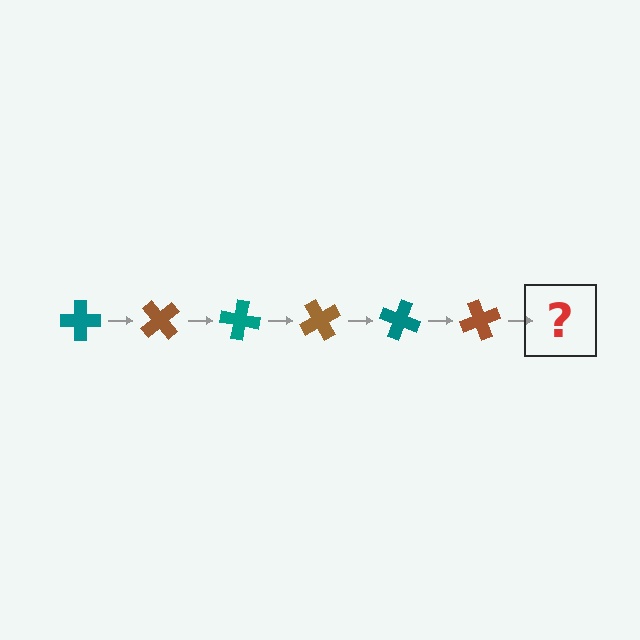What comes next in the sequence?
The next element should be a teal cross, rotated 300 degrees from the start.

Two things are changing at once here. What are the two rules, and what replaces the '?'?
The two rules are that it rotates 50 degrees each step and the color cycles through teal and brown. The '?' should be a teal cross, rotated 300 degrees from the start.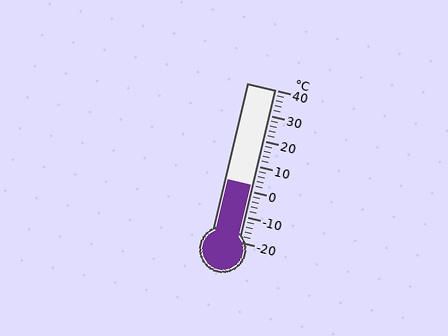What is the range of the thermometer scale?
The thermometer scale ranges from -20°C to 40°C.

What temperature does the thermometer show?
The thermometer shows approximately 2°C.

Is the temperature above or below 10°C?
The temperature is below 10°C.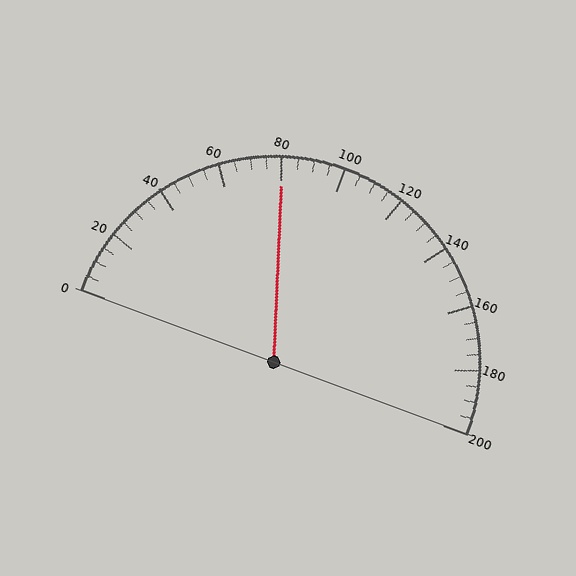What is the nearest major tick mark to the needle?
The nearest major tick mark is 80.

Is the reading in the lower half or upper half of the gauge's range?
The reading is in the lower half of the range (0 to 200).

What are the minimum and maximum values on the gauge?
The gauge ranges from 0 to 200.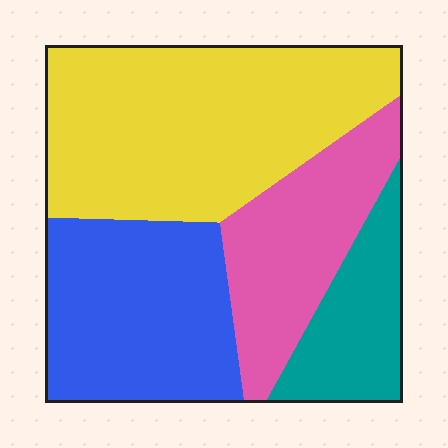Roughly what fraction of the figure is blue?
Blue covers roughly 25% of the figure.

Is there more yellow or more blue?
Yellow.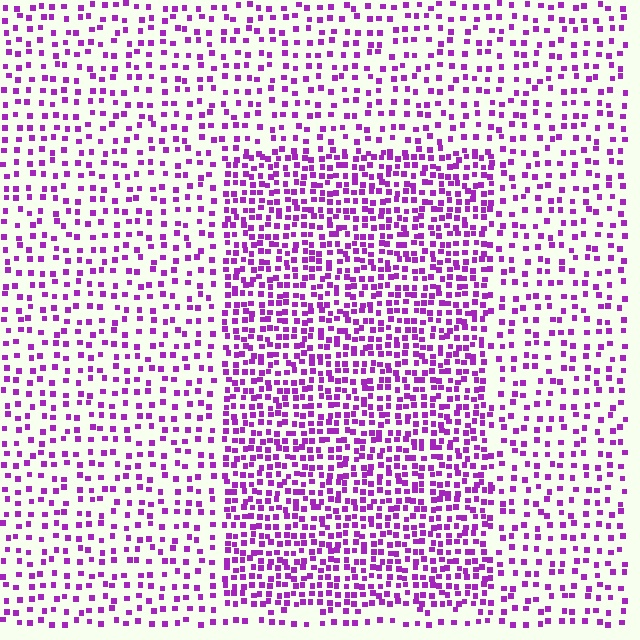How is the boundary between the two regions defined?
The boundary is defined by a change in element density (approximately 2.0x ratio). All elements are the same color, size, and shape.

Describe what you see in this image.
The image contains small purple elements arranged at two different densities. A rectangle-shaped region is visible where the elements are more densely packed than the surrounding area.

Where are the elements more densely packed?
The elements are more densely packed inside the rectangle boundary.